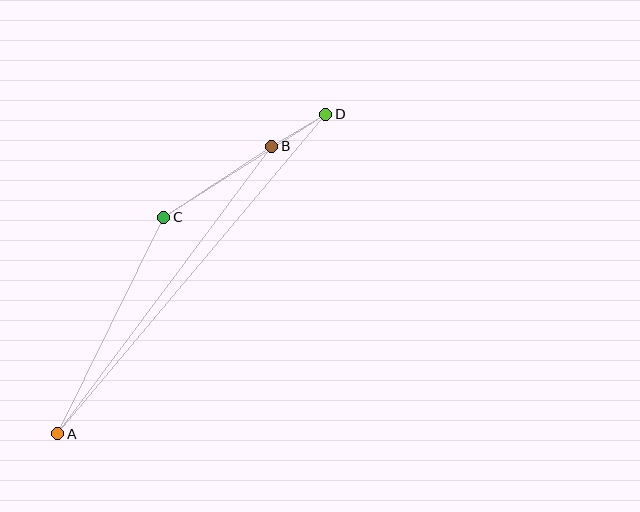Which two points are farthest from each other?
Points A and D are farthest from each other.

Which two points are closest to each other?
Points B and D are closest to each other.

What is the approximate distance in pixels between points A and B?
The distance between A and B is approximately 358 pixels.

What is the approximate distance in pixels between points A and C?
The distance between A and C is approximately 241 pixels.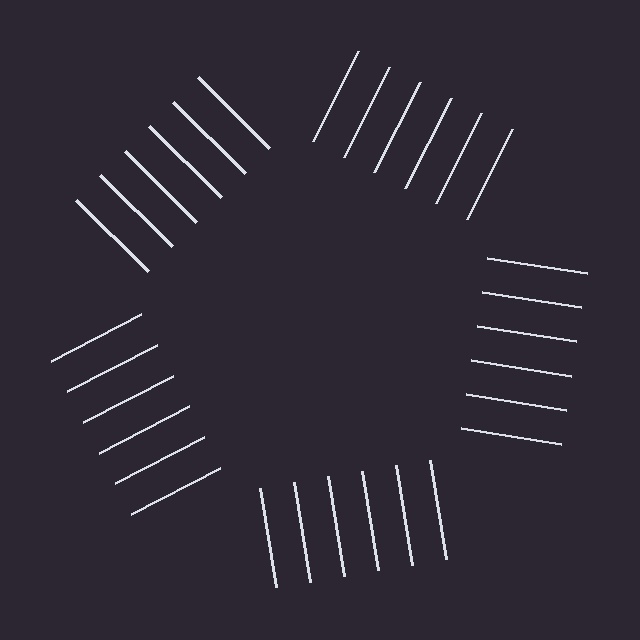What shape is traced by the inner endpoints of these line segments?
An illusory pentagon — the line segments terminate on its edges but no continuous stroke is drawn.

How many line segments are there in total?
30 — 6 along each of the 5 edges.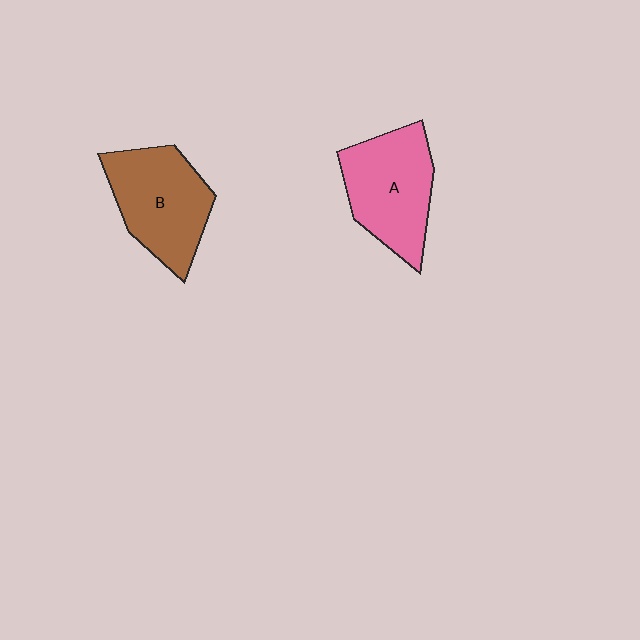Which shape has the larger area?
Shape B (brown).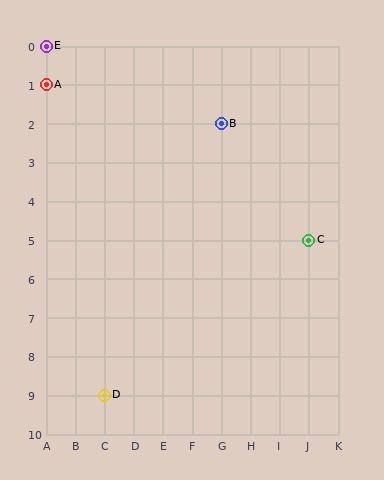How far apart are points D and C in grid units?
Points D and C are 7 columns and 4 rows apart (about 8.1 grid units diagonally).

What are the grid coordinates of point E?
Point E is at grid coordinates (A, 0).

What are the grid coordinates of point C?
Point C is at grid coordinates (J, 5).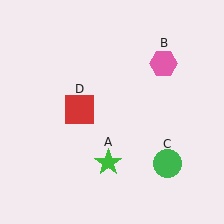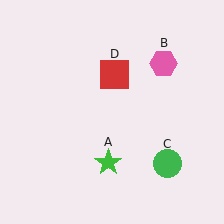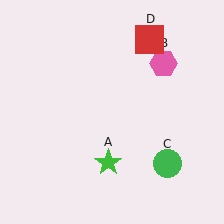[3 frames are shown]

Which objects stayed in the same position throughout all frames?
Green star (object A) and pink hexagon (object B) and green circle (object C) remained stationary.